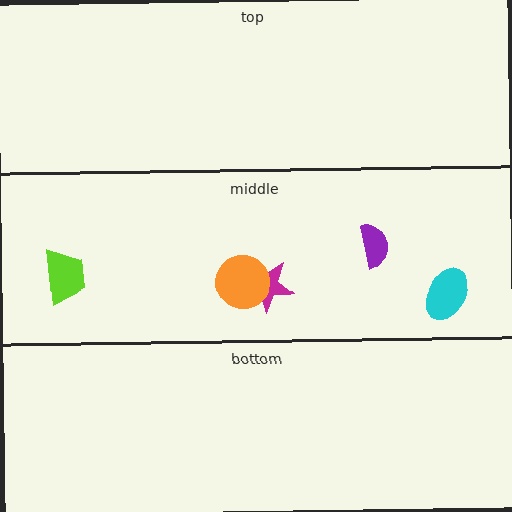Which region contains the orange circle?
The middle region.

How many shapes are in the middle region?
5.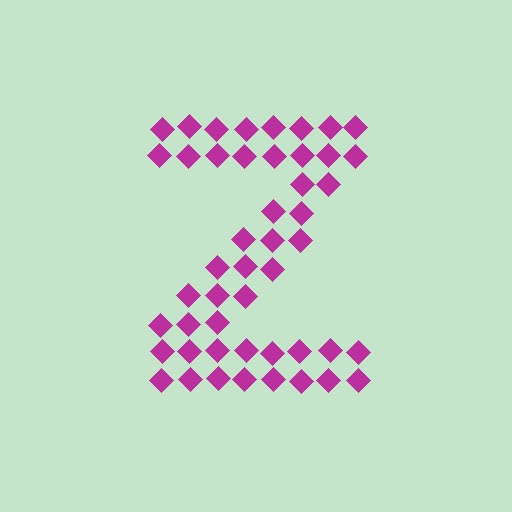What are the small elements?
The small elements are diamonds.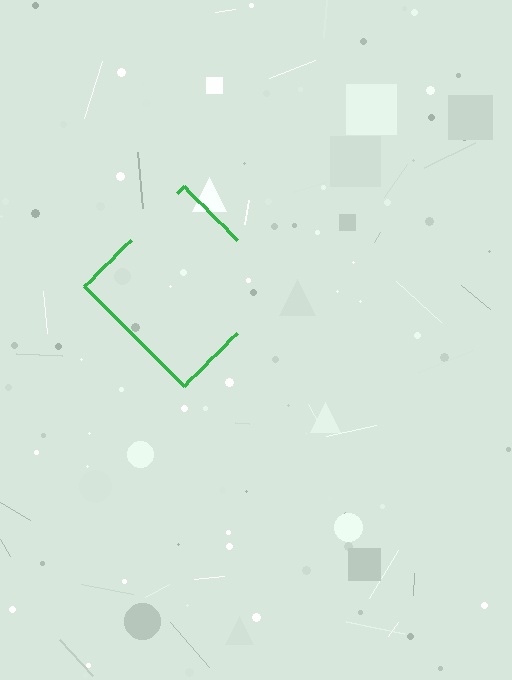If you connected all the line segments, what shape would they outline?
They would outline a diamond.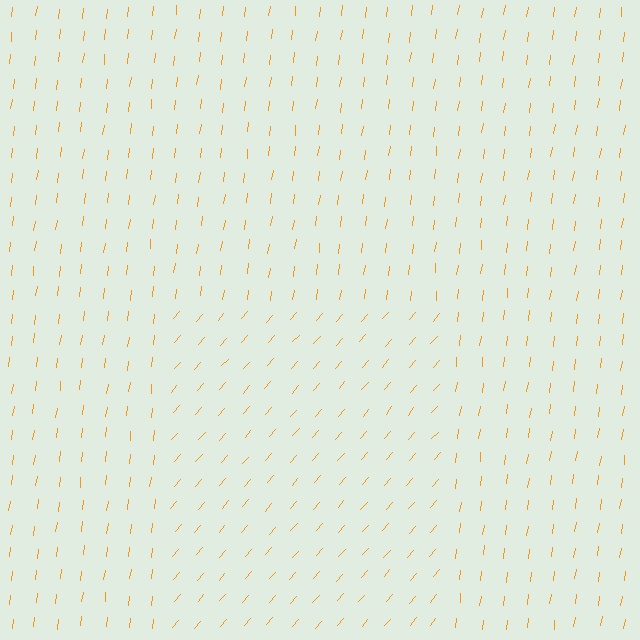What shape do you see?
I see a rectangle.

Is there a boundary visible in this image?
Yes, there is a texture boundary formed by a change in line orientation.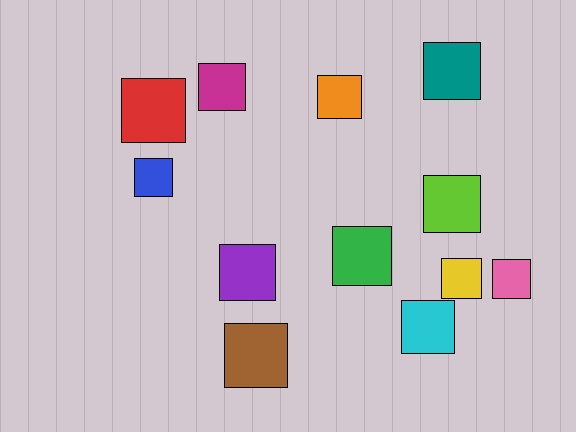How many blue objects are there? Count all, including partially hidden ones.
There is 1 blue object.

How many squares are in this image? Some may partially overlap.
There are 12 squares.